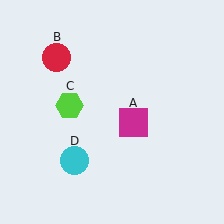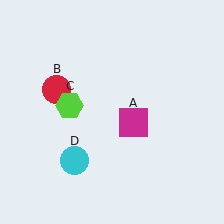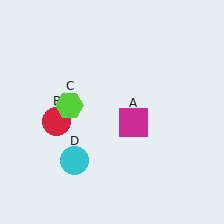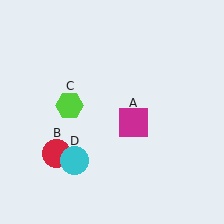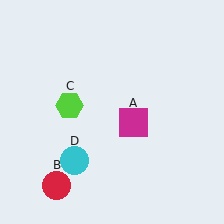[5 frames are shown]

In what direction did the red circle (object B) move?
The red circle (object B) moved down.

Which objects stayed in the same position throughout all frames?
Magenta square (object A) and lime hexagon (object C) and cyan circle (object D) remained stationary.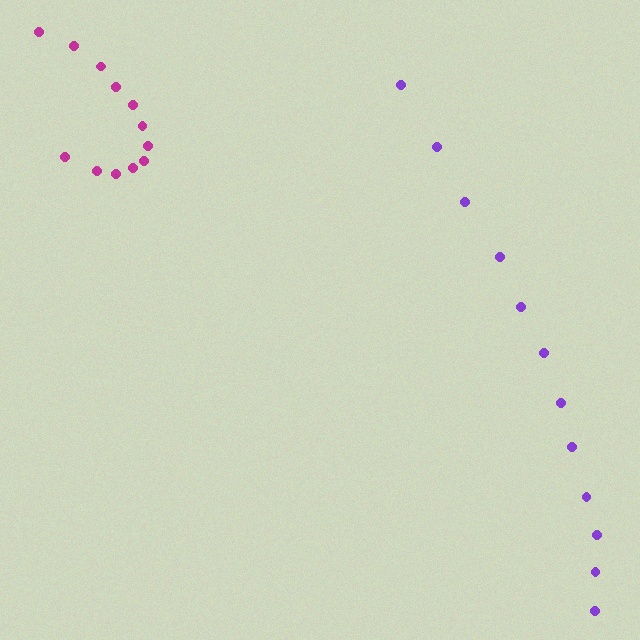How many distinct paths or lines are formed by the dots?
There are 2 distinct paths.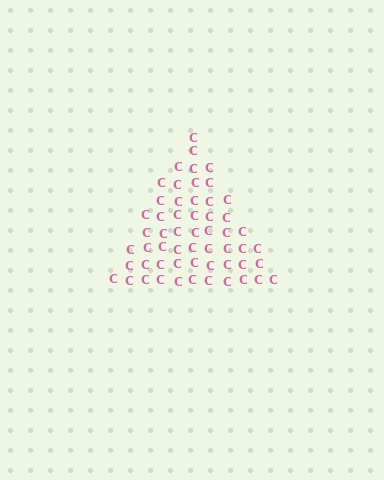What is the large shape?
The large shape is a triangle.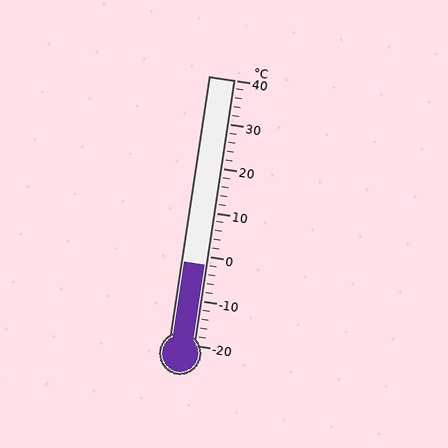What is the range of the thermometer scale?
The thermometer scale ranges from -20°C to 40°C.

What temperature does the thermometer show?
The thermometer shows approximately -2°C.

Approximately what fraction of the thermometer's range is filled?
The thermometer is filled to approximately 30% of its range.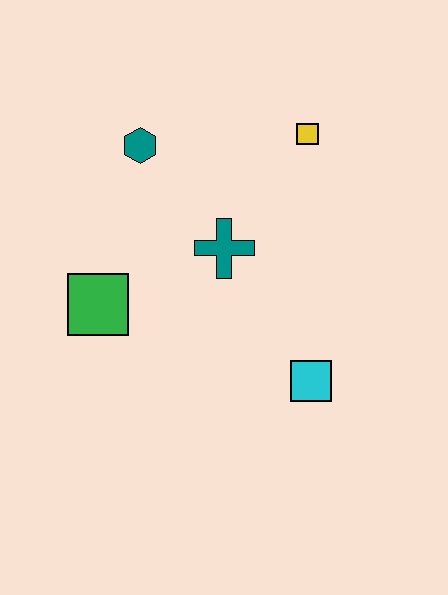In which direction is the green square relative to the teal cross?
The green square is to the left of the teal cross.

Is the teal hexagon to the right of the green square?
Yes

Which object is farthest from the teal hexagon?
The cyan square is farthest from the teal hexagon.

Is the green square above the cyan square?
Yes